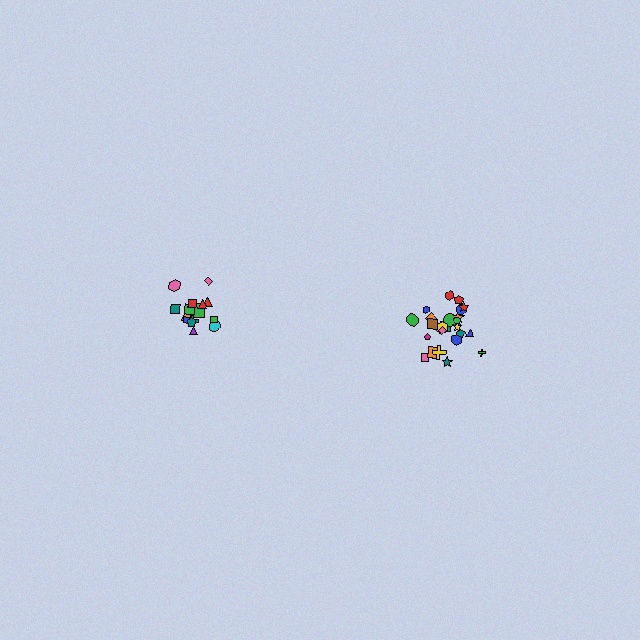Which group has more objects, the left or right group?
The right group.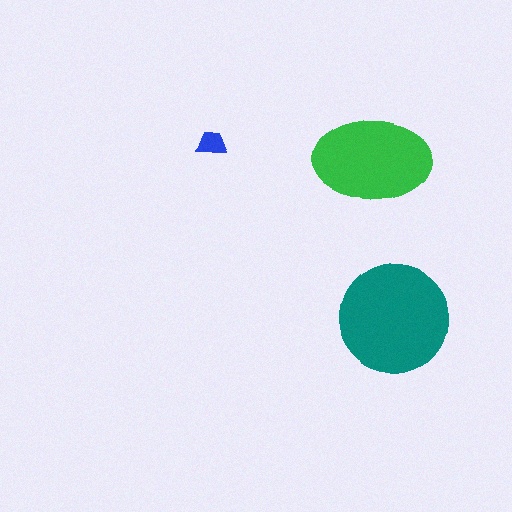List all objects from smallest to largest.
The blue trapezoid, the green ellipse, the teal circle.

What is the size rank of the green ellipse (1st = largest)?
2nd.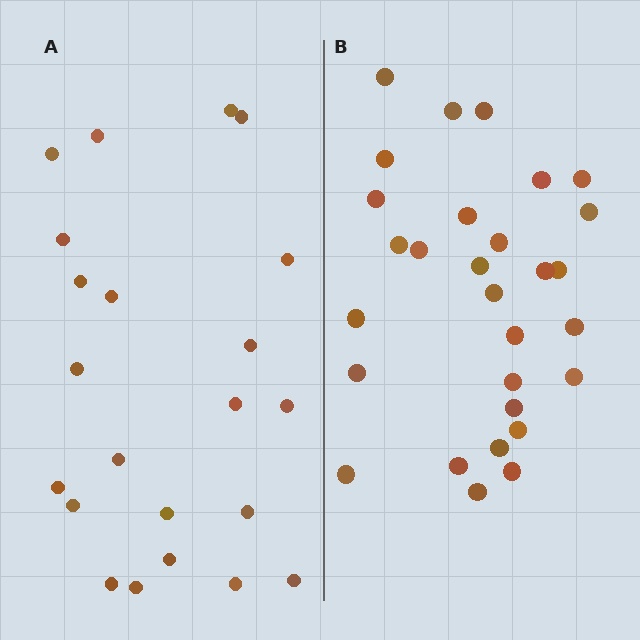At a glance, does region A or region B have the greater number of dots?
Region B (the right region) has more dots.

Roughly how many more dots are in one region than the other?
Region B has roughly 8 or so more dots than region A.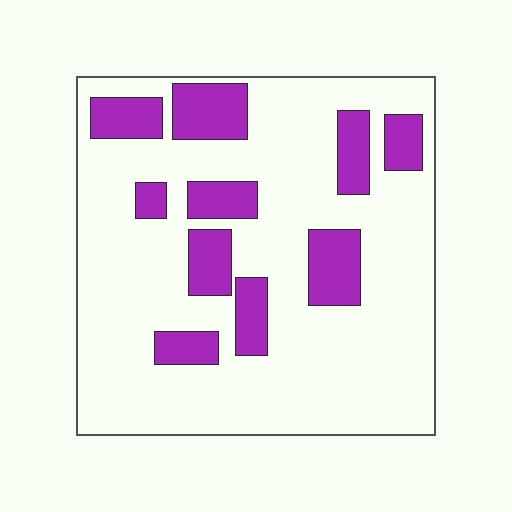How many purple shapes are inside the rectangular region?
10.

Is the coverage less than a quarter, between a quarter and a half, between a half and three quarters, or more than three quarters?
Less than a quarter.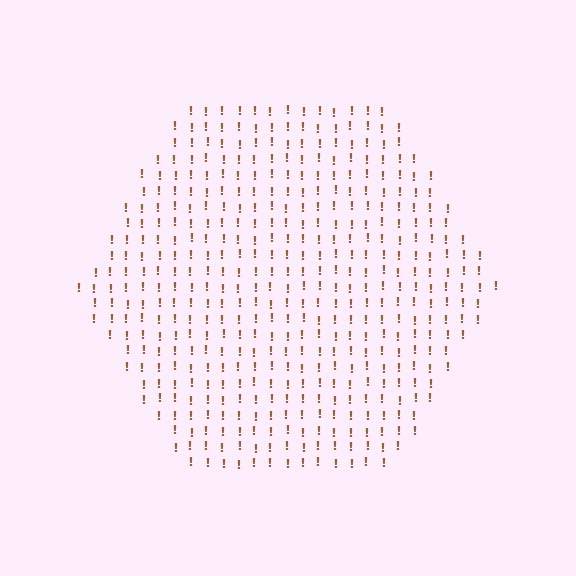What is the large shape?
The large shape is a hexagon.